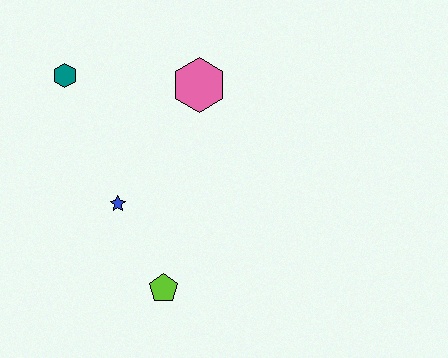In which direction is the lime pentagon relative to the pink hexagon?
The lime pentagon is below the pink hexagon.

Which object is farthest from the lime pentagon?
The teal hexagon is farthest from the lime pentagon.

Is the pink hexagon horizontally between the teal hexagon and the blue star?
No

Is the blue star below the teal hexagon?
Yes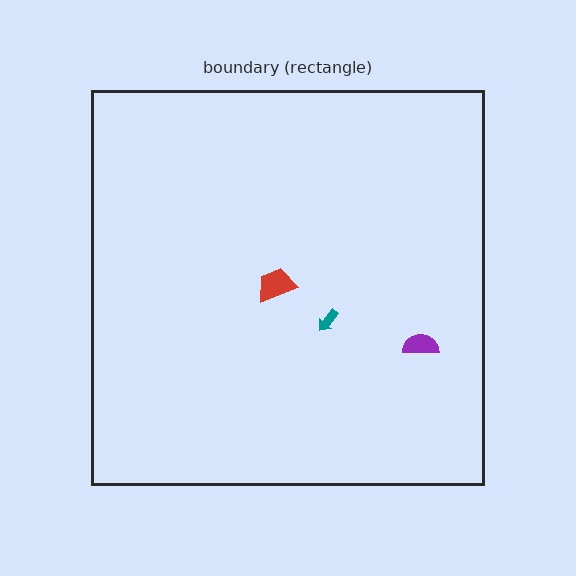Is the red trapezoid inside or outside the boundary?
Inside.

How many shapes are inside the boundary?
3 inside, 0 outside.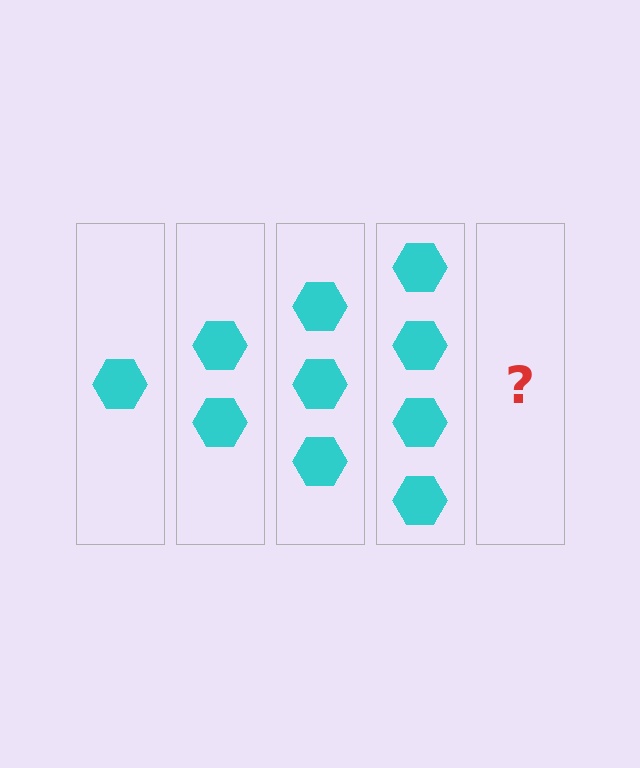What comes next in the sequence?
The next element should be 5 hexagons.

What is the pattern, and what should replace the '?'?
The pattern is that each step adds one more hexagon. The '?' should be 5 hexagons.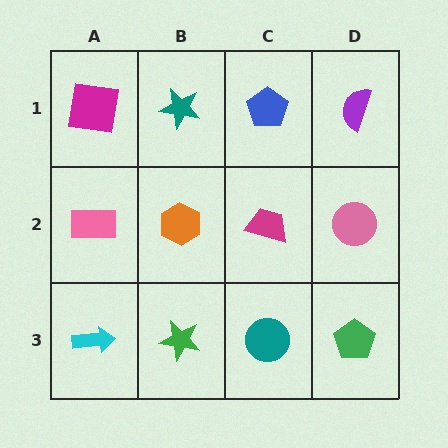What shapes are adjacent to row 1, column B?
An orange hexagon (row 2, column B), a magenta square (row 1, column A), a blue pentagon (row 1, column C).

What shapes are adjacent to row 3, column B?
An orange hexagon (row 2, column B), a cyan arrow (row 3, column A), a teal circle (row 3, column C).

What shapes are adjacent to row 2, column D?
A purple semicircle (row 1, column D), a green pentagon (row 3, column D), a magenta trapezoid (row 2, column C).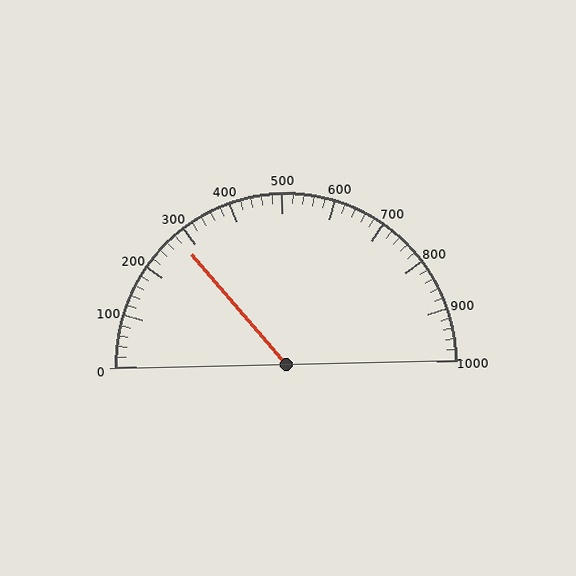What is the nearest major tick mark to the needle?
The nearest major tick mark is 300.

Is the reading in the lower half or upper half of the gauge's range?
The reading is in the lower half of the range (0 to 1000).